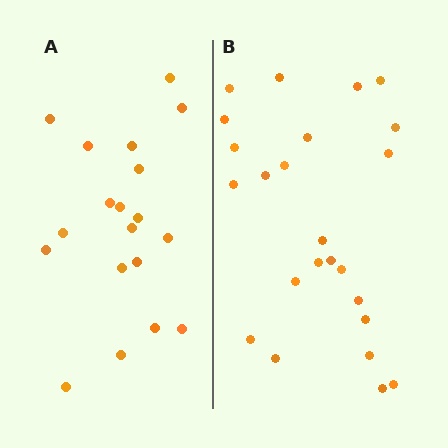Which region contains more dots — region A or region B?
Region B (the right region) has more dots.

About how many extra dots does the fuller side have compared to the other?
Region B has about 5 more dots than region A.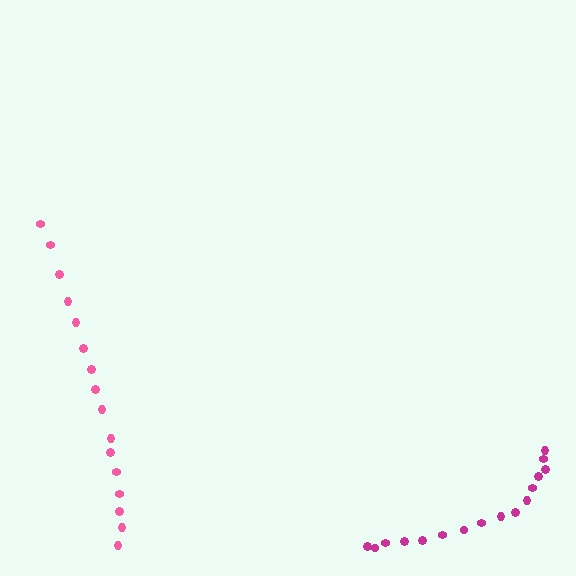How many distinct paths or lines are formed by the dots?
There are 2 distinct paths.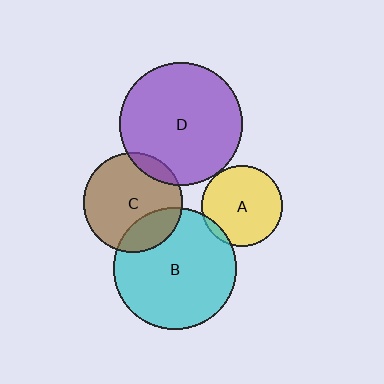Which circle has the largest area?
Circle D (purple).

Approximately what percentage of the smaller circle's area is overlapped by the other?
Approximately 5%.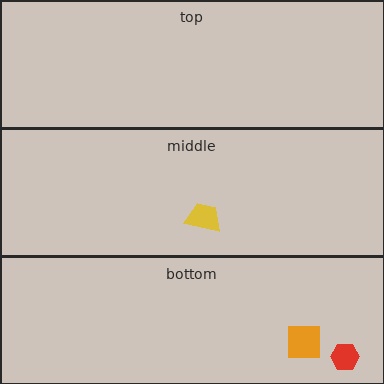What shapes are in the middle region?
The yellow trapezoid.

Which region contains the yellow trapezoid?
The middle region.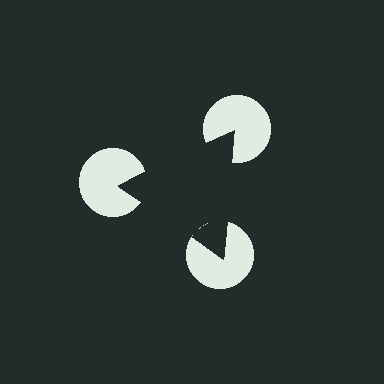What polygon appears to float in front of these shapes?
An illusory triangle — its edges are inferred from the aligned wedge cuts in the pac-man discs, not physically drawn.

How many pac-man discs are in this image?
There are 3 — one at each vertex of the illusory triangle.